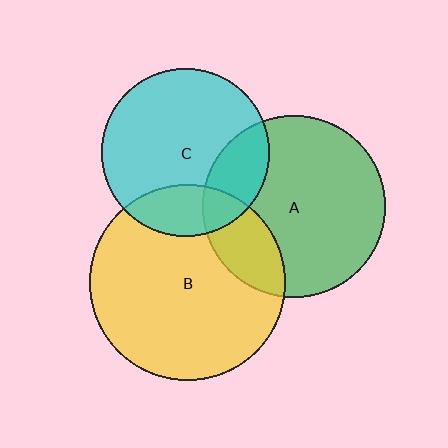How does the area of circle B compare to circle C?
Approximately 1.4 times.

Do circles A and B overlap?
Yes.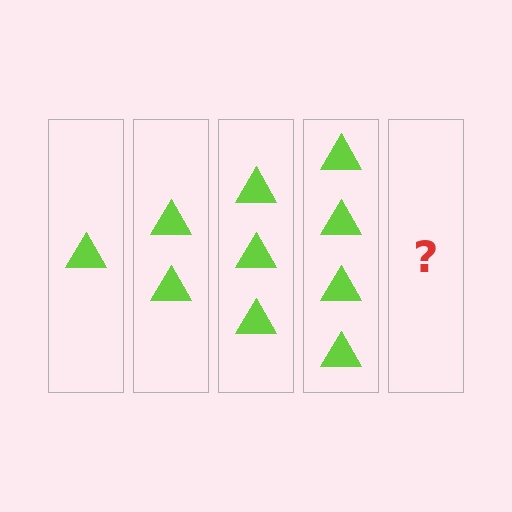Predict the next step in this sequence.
The next step is 5 triangles.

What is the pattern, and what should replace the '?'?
The pattern is that each step adds one more triangle. The '?' should be 5 triangles.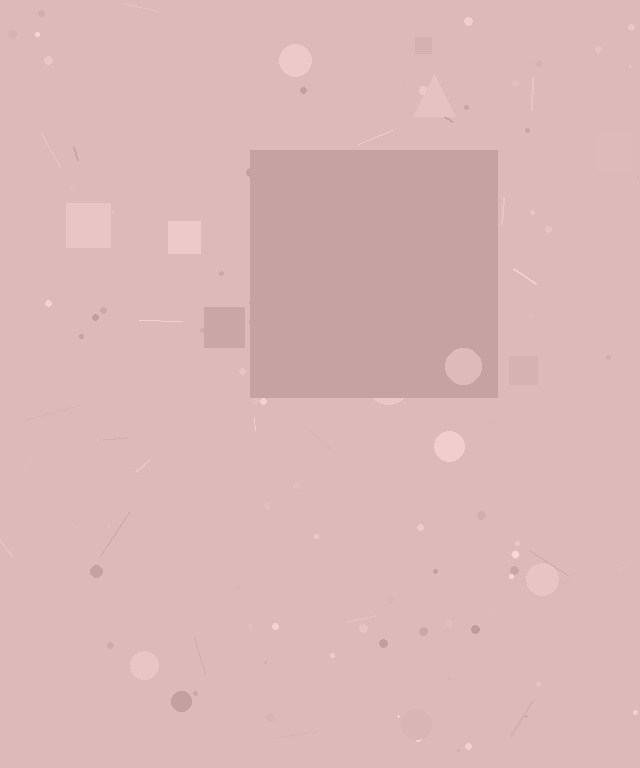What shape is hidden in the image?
A square is hidden in the image.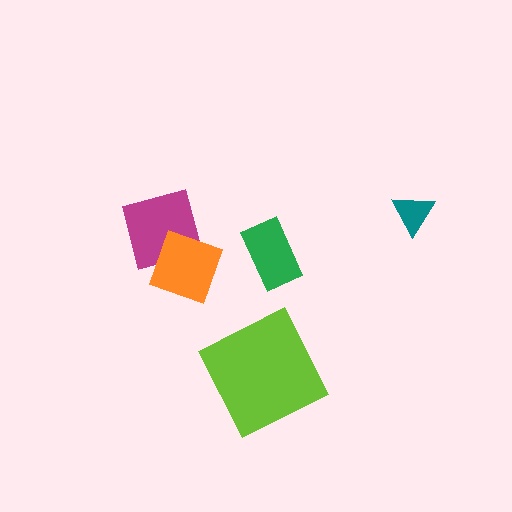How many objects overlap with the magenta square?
1 object overlaps with the magenta square.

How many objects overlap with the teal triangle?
0 objects overlap with the teal triangle.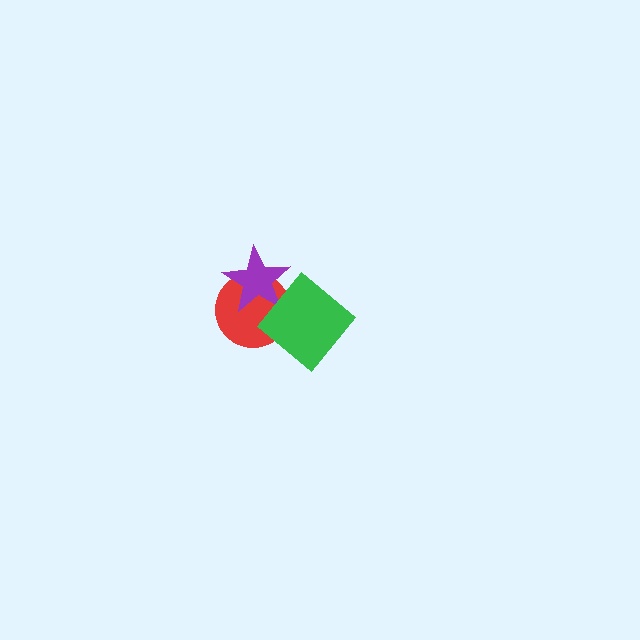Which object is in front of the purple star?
The green diamond is in front of the purple star.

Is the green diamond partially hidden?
No, no other shape covers it.